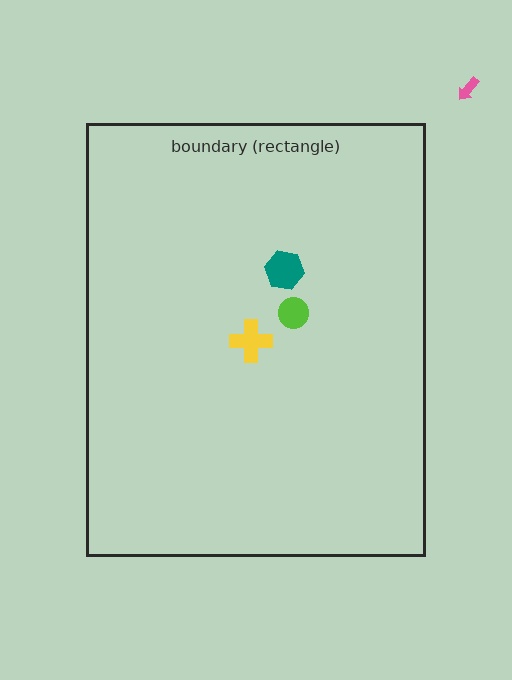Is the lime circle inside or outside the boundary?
Inside.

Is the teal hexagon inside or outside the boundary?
Inside.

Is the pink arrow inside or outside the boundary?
Outside.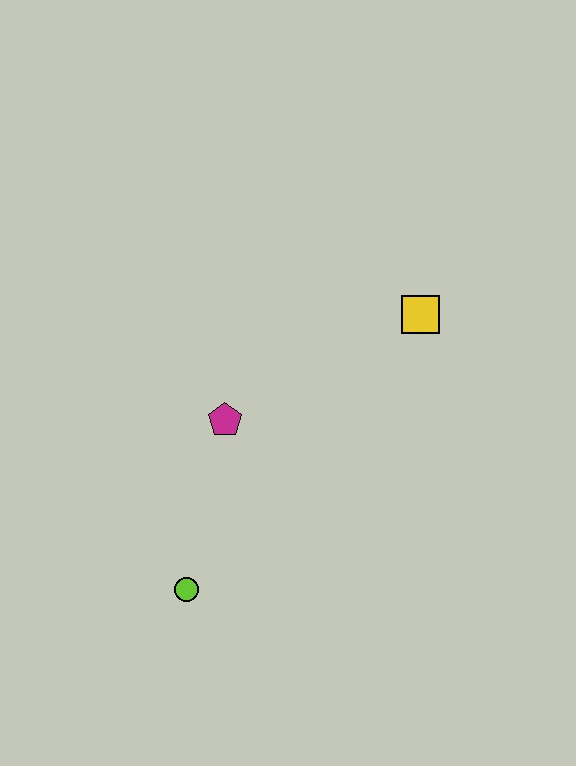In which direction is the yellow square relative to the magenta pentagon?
The yellow square is to the right of the magenta pentagon.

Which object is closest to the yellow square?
The magenta pentagon is closest to the yellow square.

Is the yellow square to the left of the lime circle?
No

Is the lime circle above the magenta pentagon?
No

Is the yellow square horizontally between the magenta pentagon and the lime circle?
No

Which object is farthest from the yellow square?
The lime circle is farthest from the yellow square.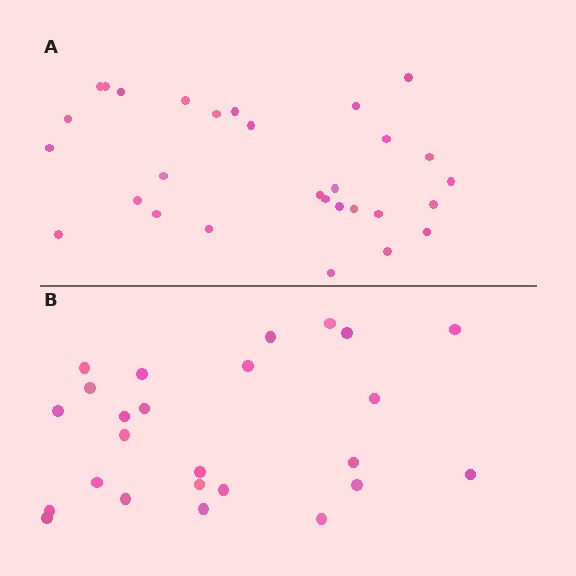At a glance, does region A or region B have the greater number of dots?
Region A (the top region) has more dots.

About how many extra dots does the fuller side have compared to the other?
Region A has about 4 more dots than region B.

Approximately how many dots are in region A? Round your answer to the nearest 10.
About 30 dots. (The exact count is 29, which rounds to 30.)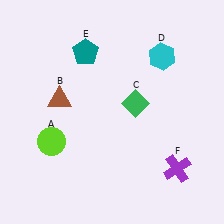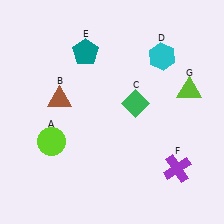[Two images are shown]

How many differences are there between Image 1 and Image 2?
There is 1 difference between the two images.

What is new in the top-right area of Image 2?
A lime triangle (G) was added in the top-right area of Image 2.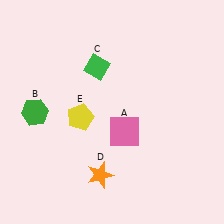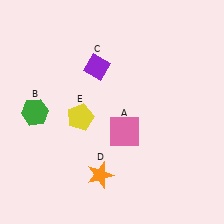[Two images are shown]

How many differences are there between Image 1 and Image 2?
There is 1 difference between the two images.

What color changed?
The diamond (C) changed from green in Image 1 to purple in Image 2.